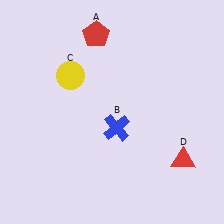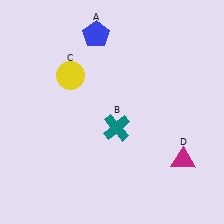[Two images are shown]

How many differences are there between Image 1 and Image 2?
There are 3 differences between the two images.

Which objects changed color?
A changed from red to blue. B changed from blue to teal. D changed from red to magenta.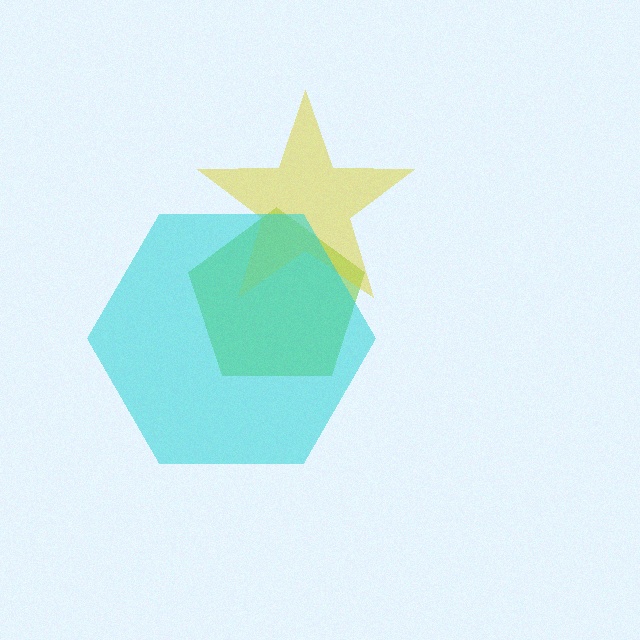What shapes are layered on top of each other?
The layered shapes are: a lime pentagon, a yellow star, a cyan hexagon.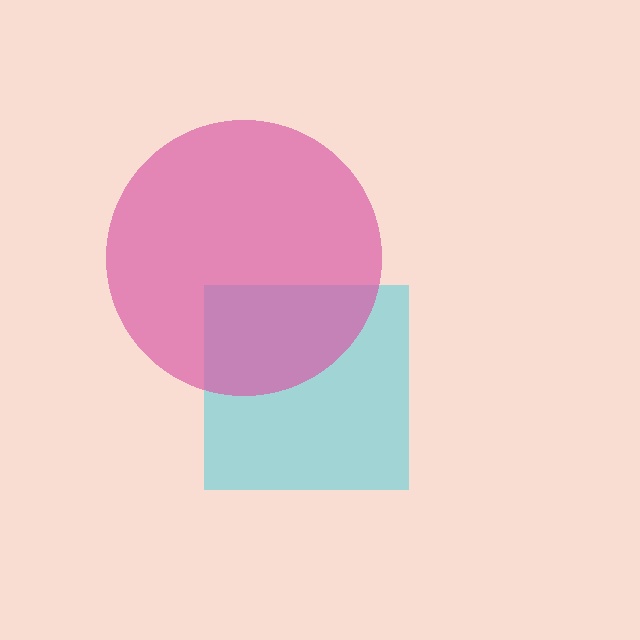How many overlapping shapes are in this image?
There are 2 overlapping shapes in the image.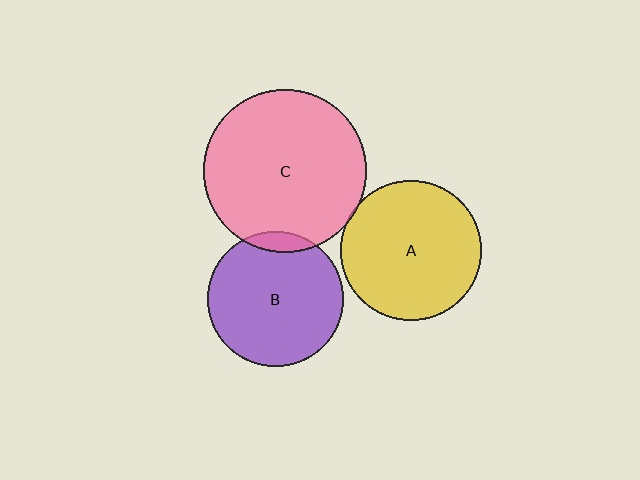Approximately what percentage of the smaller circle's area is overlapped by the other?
Approximately 5%.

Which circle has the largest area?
Circle C (pink).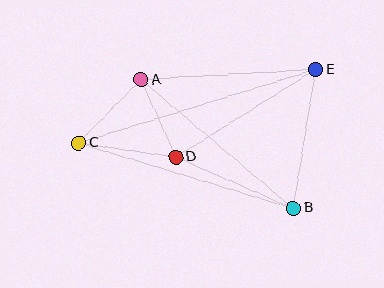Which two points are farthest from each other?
Points C and E are farthest from each other.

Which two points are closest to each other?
Points A and D are closest to each other.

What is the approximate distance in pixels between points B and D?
The distance between B and D is approximately 128 pixels.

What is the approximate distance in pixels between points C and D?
The distance between C and D is approximately 98 pixels.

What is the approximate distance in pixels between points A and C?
The distance between A and C is approximately 89 pixels.